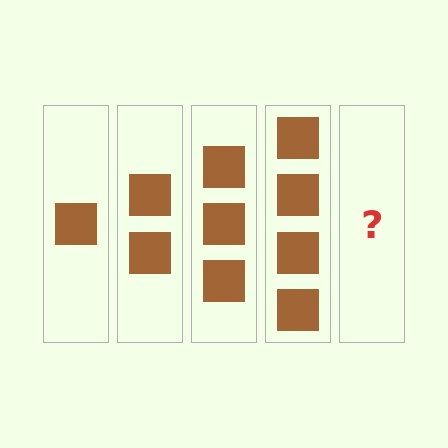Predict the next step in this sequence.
The next step is 5 squares.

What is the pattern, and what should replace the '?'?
The pattern is that each step adds one more square. The '?' should be 5 squares.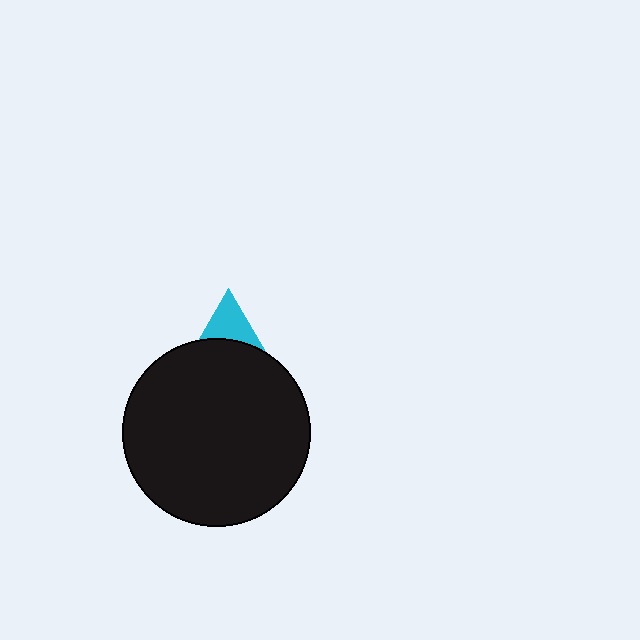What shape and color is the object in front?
The object in front is a black circle.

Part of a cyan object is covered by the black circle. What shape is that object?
It is a triangle.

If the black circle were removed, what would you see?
You would see the complete cyan triangle.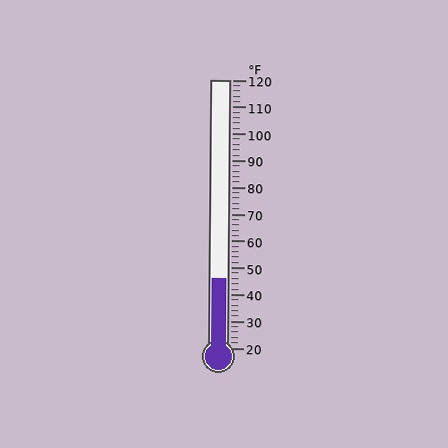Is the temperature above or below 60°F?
The temperature is below 60°F.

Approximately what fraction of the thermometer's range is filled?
The thermometer is filled to approximately 25% of its range.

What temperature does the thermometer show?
The thermometer shows approximately 46°F.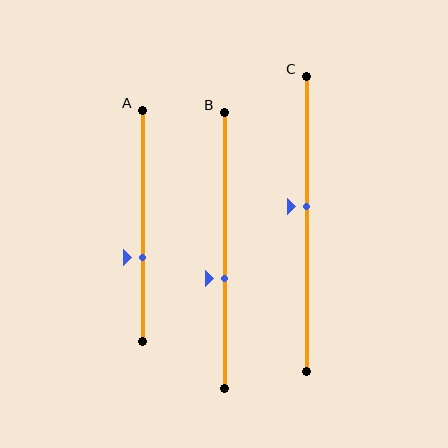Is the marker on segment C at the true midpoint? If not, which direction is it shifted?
No, the marker on segment C is shifted upward by about 6% of the segment length.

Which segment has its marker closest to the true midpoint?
Segment C has its marker closest to the true midpoint.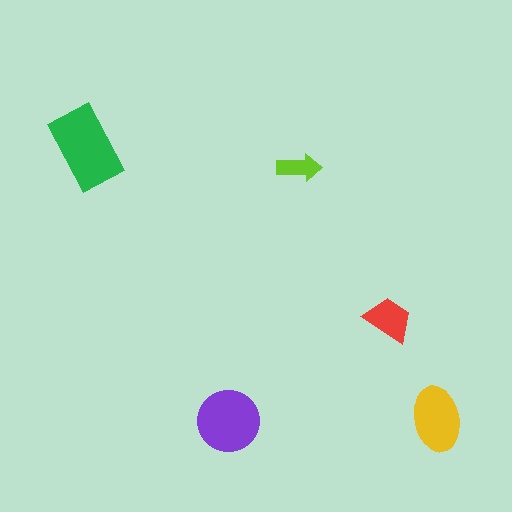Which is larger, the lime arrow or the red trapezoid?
The red trapezoid.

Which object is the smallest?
The lime arrow.